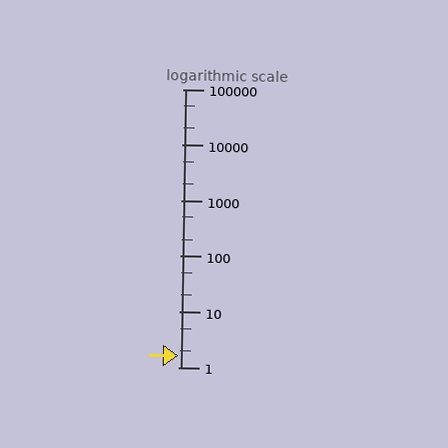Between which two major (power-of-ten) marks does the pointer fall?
The pointer is between 1 and 10.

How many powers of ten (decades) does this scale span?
The scale spans 5 decades, from 1 to 100000.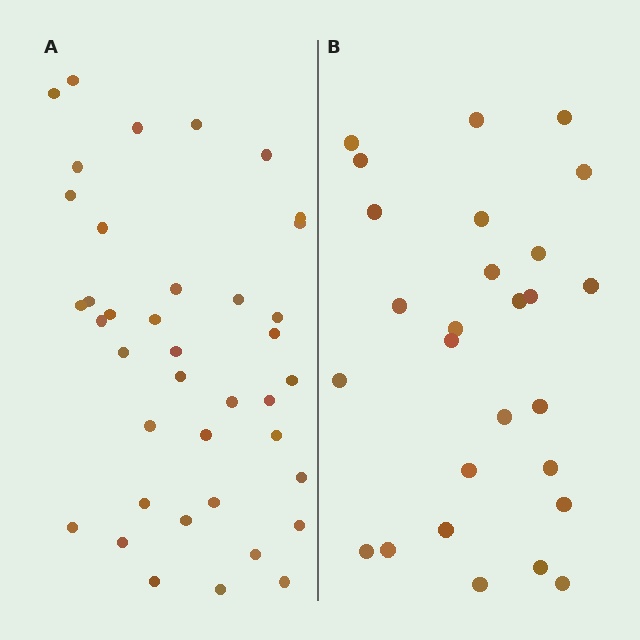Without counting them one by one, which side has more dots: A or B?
Region A (the left region) has more dots.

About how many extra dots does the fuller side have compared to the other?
Region A has roughly 12 or so more dots than region B.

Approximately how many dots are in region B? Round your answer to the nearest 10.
About 30 dots. (The exact count is 27, which rounds to 30.)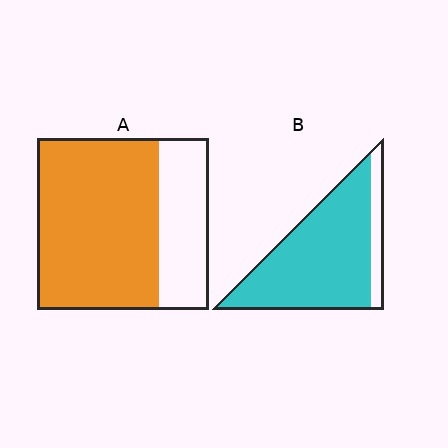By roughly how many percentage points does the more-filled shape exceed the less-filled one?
By roughly 15 percentage points (B over A).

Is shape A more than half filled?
Yes.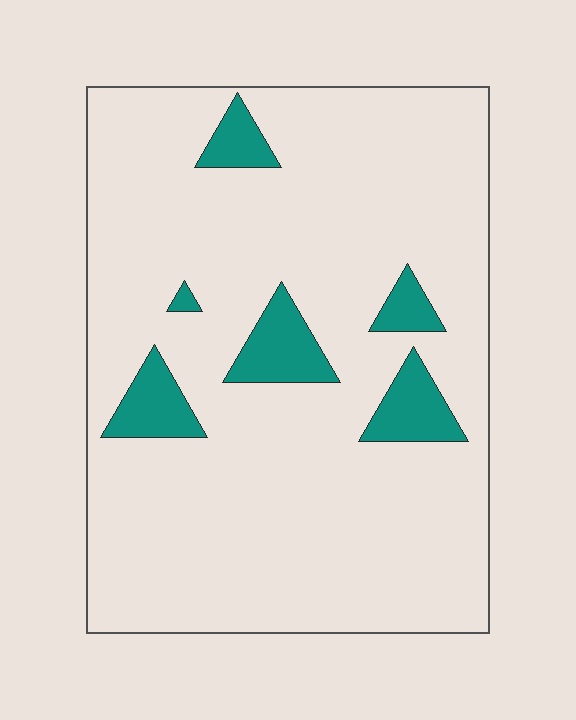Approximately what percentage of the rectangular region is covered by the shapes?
Approximately 10%.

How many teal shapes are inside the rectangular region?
6.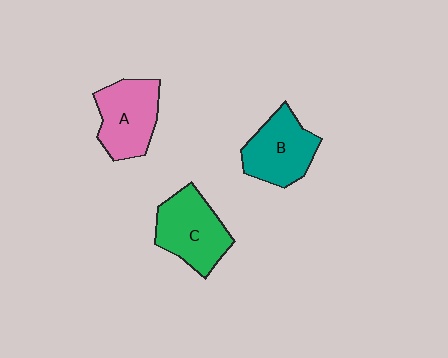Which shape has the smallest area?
Shape B (teal).